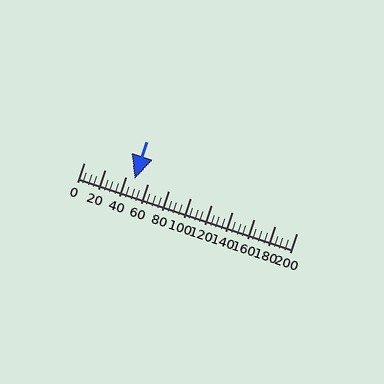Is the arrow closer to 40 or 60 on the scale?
The arrow is closer to 40.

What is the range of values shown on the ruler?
The ruler shows values from 0 to 200.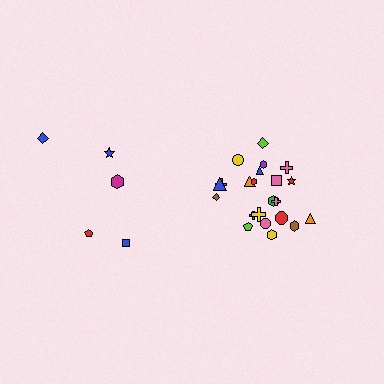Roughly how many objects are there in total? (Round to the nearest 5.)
Roughly 25 objects in total.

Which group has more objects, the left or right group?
The right group.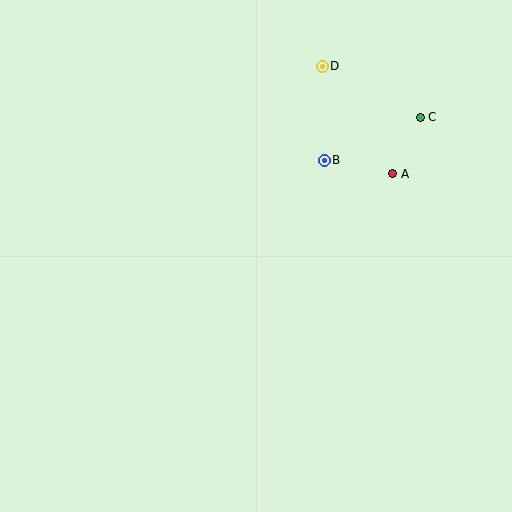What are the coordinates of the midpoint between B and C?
The midpoint between B and C is at (372, 139).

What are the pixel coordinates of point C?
Point C is at (420, 117).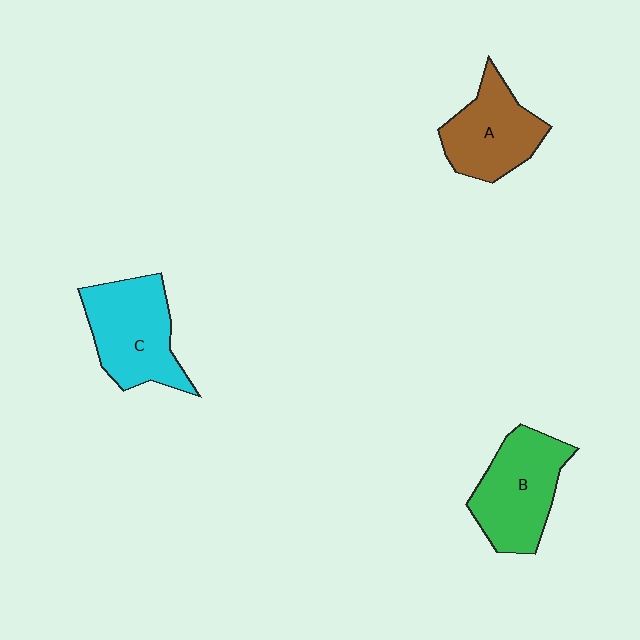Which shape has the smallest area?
Shape A (brown).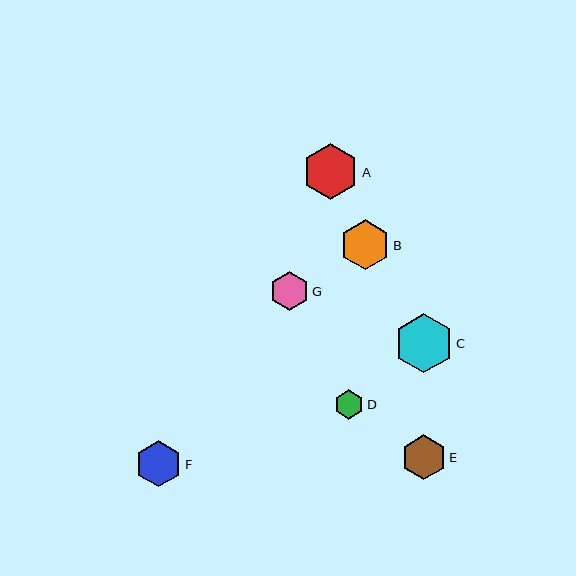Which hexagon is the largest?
Hexagon C is the largest with a size of approximately 59 pixels.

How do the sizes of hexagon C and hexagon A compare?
Hexagon C and hexagon A are approximately the same size.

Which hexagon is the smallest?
Hexagon D is the smallest with a size of approximately 29 pixels.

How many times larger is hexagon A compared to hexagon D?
Hexagon A is approximately 1.9 times the size of hexagon D.